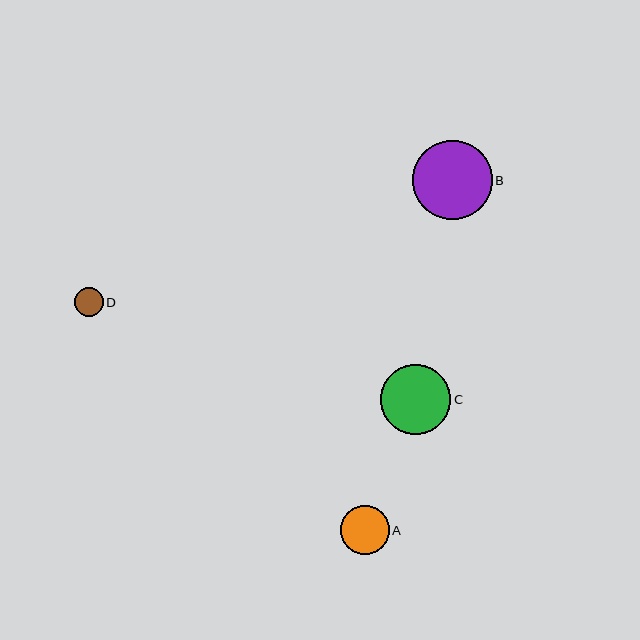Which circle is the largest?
Circle B is the largest with a size of approximately 80 pixels.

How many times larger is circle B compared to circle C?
Circle B is approximately 1.1 times the size of circle C.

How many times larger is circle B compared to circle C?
Circle B is approximately 1.1 times the size of circle C.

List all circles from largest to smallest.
From largest to smallest: B, C, A, D.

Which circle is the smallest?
Circle D is the smallest with a size of approximately 29 pixels.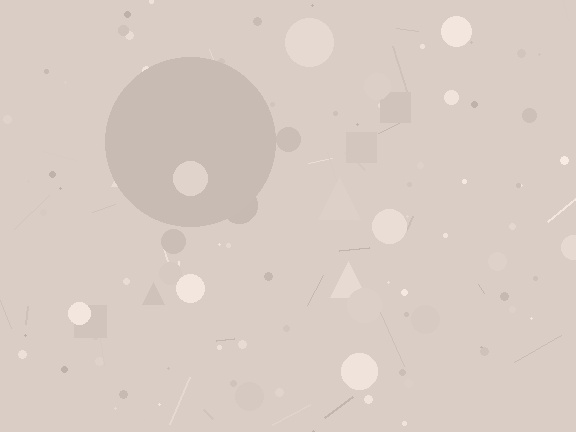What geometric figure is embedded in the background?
A circle is embedded in the background.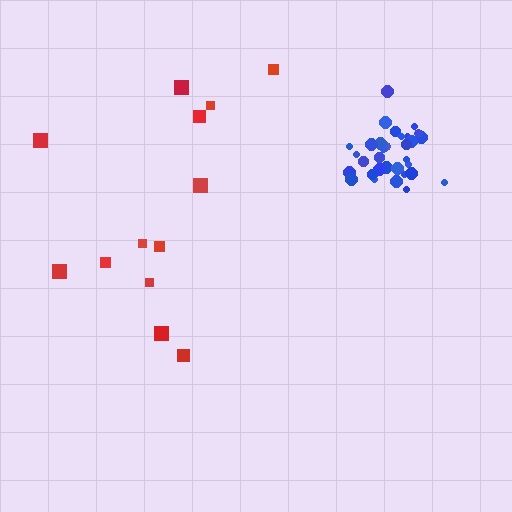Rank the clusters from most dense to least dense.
blue, red.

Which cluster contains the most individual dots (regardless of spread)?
Blue (34).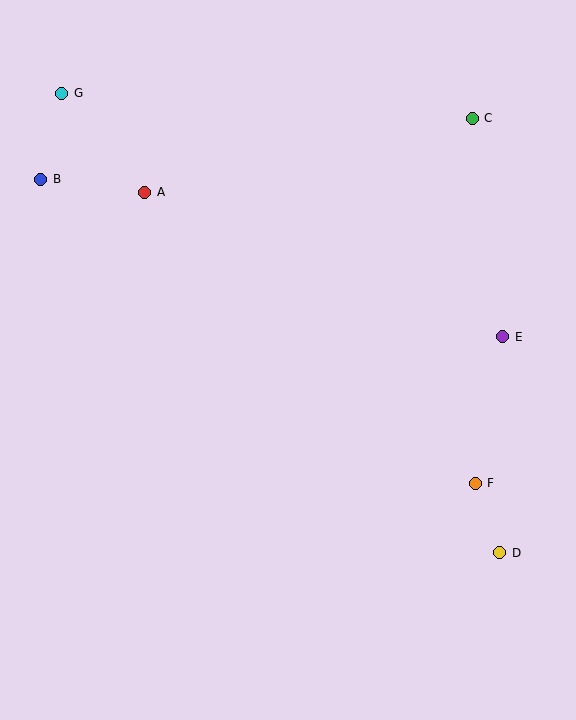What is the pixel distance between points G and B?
The distance between G and B is 88 pixels.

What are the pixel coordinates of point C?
Point C is at (472, 118).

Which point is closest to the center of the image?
Point E at (503, 337) is closest to the center.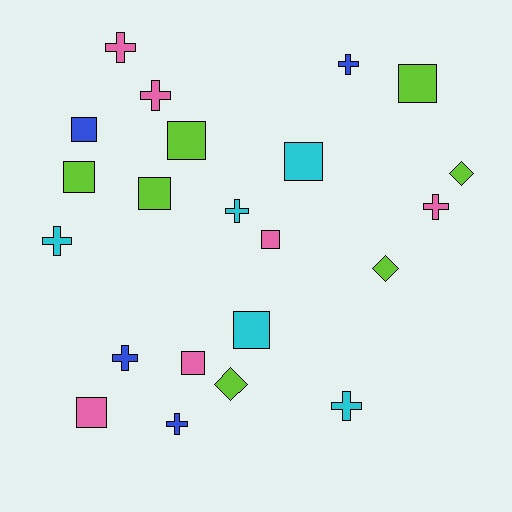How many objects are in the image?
There are 22 objects.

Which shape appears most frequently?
Square, with 10 objects.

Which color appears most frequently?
Lime, with 7 objects.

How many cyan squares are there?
There are 2 cyan squares.